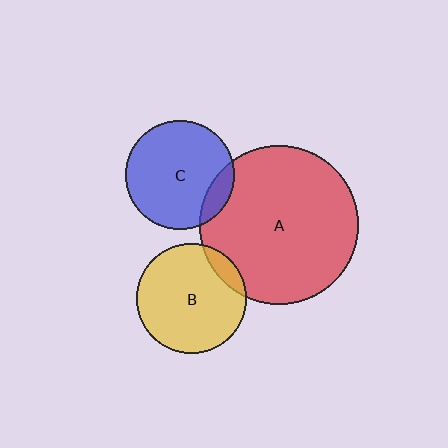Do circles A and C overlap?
Yes.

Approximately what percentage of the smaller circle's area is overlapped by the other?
Approximately 10%.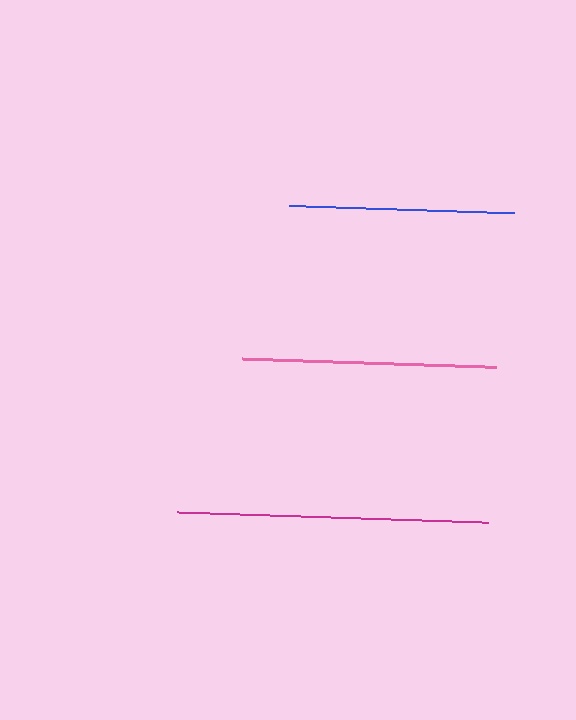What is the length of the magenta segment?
The magenta segment is approximately 311 pixels long.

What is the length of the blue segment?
The blue segment is approximately 225 pixels long.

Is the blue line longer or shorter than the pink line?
The pink line is longer than the blue line.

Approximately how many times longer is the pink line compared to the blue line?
The pink line is approximately 1.1 times the length of the blue line.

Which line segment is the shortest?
The blue line is the shortest at approximately 225 pixels.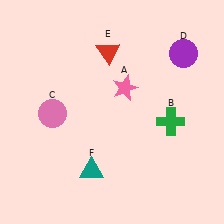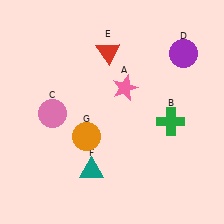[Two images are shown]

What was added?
An orange circle (G) was added in Image 2.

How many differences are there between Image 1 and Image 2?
There is 1 difference between the two images.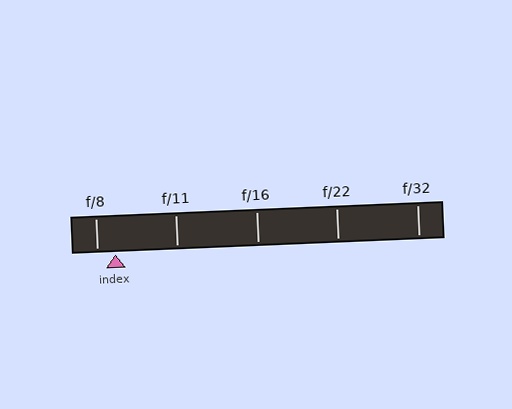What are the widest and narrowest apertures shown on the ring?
The widest aperture shown is f/8 and the narrowest is f/32.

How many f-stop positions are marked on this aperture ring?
There are 5 f-stop positions marked.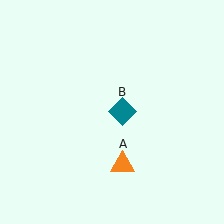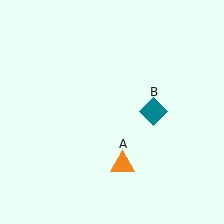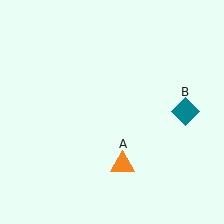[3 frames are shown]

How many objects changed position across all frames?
1 object changed position: teal diamond (object B).